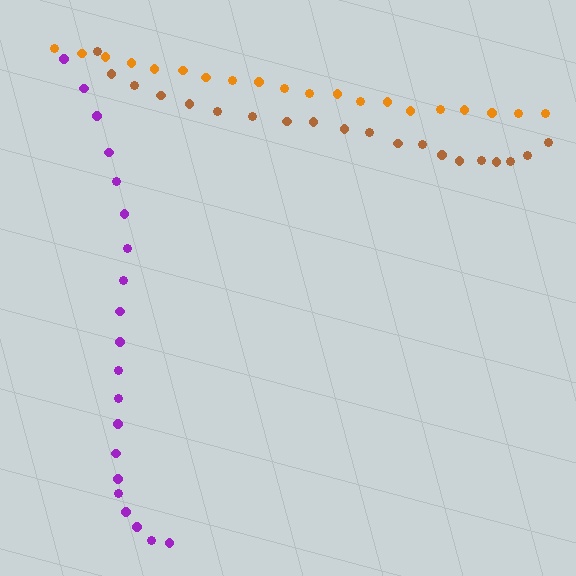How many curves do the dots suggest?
There are 3 distinct paths.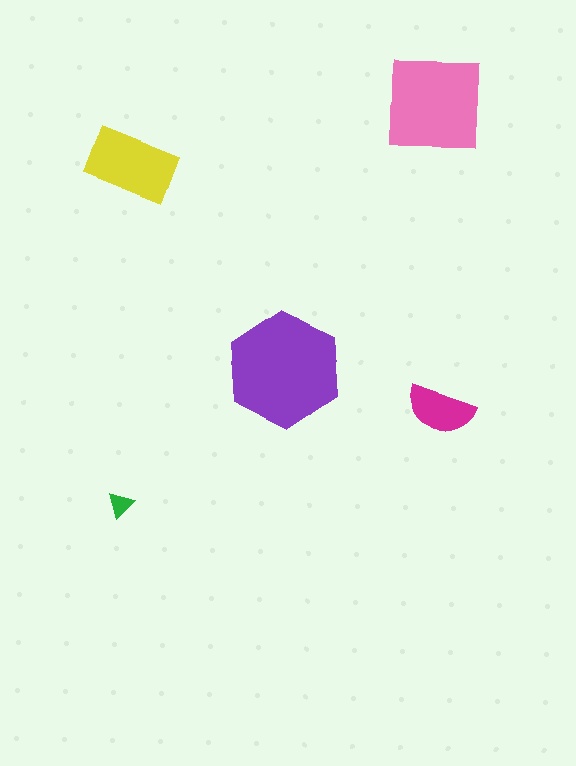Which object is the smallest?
The green triangle.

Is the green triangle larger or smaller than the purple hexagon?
Smaller.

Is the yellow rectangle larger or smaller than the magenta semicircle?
Larger.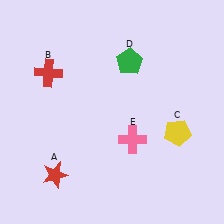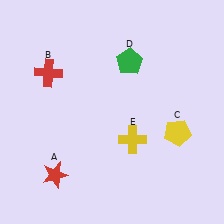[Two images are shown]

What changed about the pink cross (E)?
In Image 1, E is pink. In Image 2, it changed to yellow.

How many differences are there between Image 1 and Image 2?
There is 1 difference between the two images.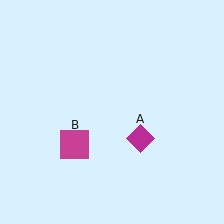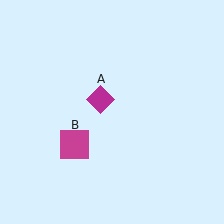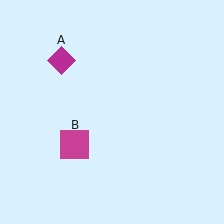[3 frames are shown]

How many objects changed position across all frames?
1 object changed position: magenta diamond (object A).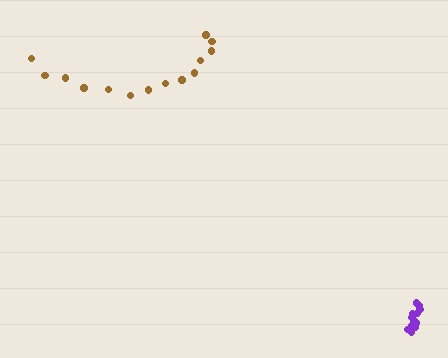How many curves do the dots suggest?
There are 2 distinct paths.